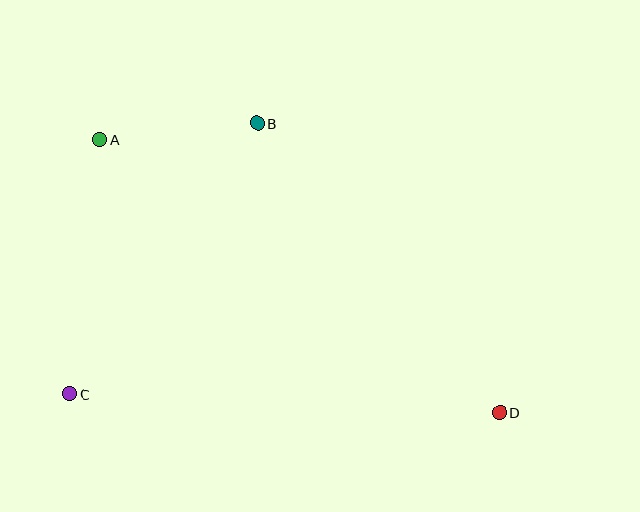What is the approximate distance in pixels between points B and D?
The distance between B and D is approximately 377 pixels.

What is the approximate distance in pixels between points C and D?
The distance between C and D is approximately 430 pixels.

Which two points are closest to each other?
Points A and B are closest to each other.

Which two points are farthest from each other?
Points A and D are farthest from each other.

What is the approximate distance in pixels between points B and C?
The distance between B and C is approximately 330 pixels.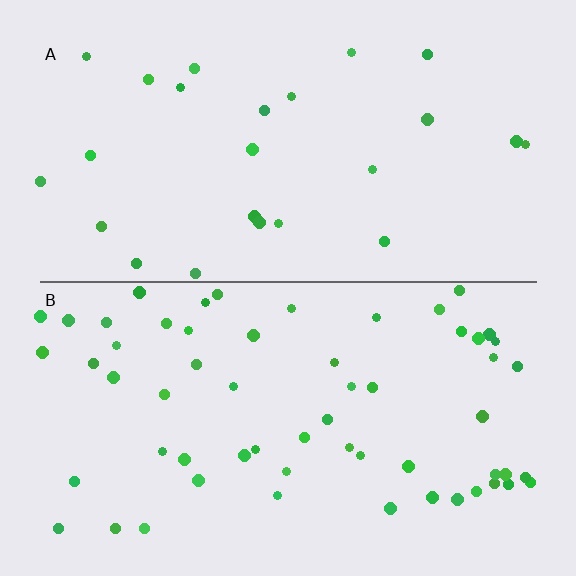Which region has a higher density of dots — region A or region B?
B (the bottom).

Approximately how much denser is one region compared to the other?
Approximately 2.4× — region B over region A.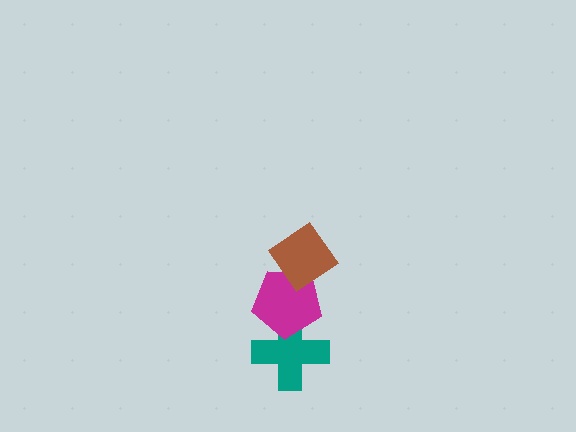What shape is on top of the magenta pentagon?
The brown diamond is on top of the magenta pentagon.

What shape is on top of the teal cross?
The magenta pentagon is on top of the teal cross.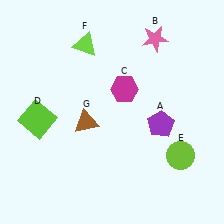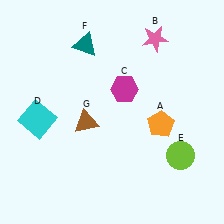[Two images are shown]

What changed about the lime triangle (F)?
In Image 1, F is lime. In Image 2, it changed to teal.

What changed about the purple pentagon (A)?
In Image 1, A is purple. In Image 2, it changed to orange.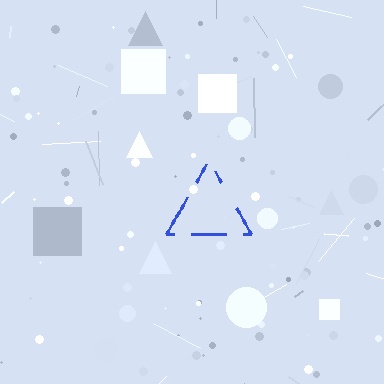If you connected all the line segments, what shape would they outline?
They would outline a triangle.